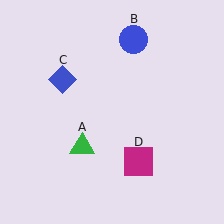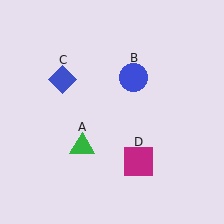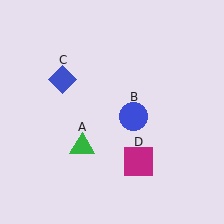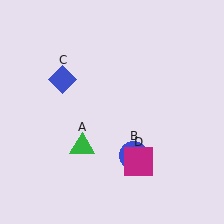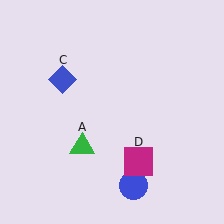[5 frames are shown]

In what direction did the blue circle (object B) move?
The blue circle (object B) moved down.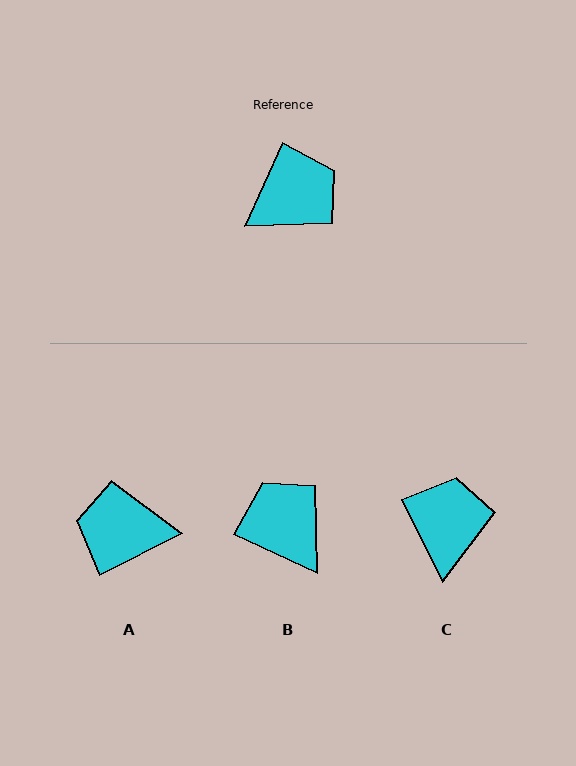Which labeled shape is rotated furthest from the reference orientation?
A, about 141 degrees away.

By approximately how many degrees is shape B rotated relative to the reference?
Approximately 89 degrees counter-clockwise.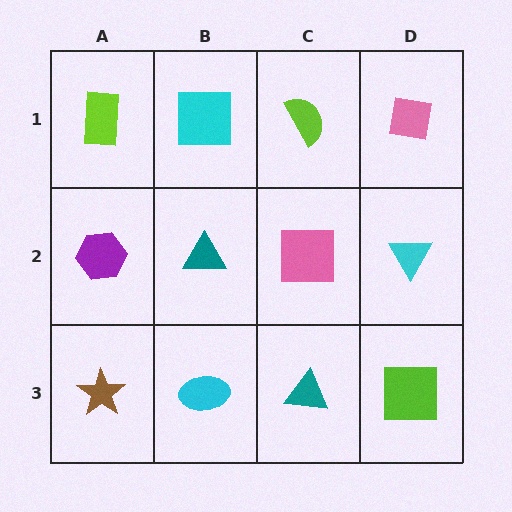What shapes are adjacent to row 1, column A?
A purple hexagon (row 2, column A), a cyan square (row 1, column B).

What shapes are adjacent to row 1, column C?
A pink square (row 2, column C), a cyan square (row 1, column B), a pink square (row 1, column D).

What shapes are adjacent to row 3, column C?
A pink square (row 2, column C), a cyan ellipse (row 3, column B), a lime square (row 3, column D).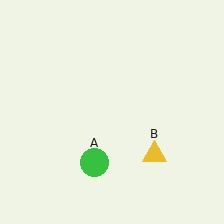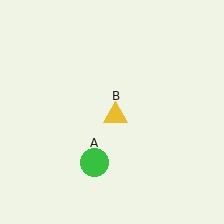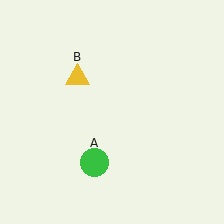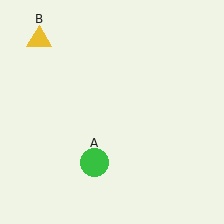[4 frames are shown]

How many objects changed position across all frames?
1 object changed position: yellow triangle (object B).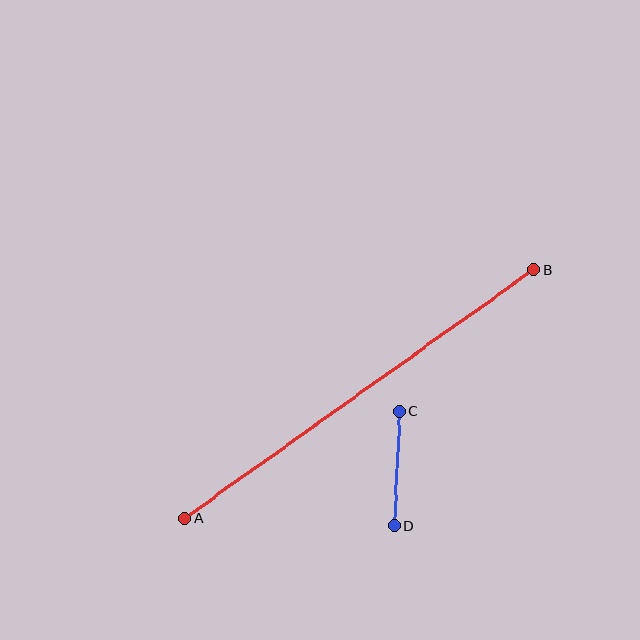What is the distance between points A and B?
The distance is approximately 429 pixels.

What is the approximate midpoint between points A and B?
The midpoint is at approximately (359, 394) pixels.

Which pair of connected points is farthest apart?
Points A and B are farthest apart.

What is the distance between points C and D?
The distance is approximately 115 pixels.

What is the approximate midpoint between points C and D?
The midpoint is at approximately (397, 468) pixels.